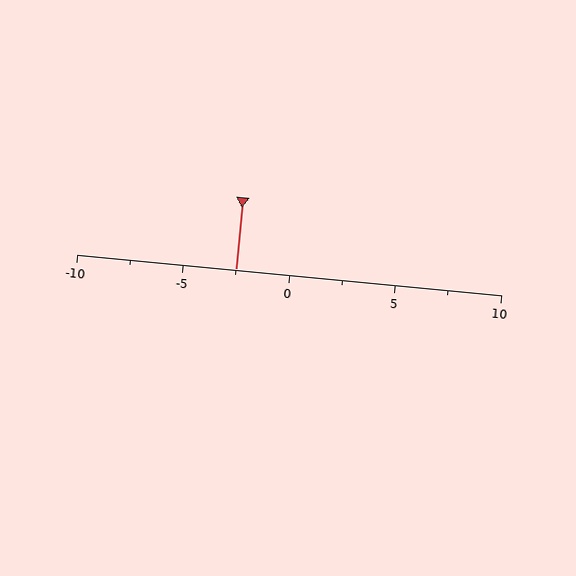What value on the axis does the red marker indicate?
The marker indicates approximately -2.5.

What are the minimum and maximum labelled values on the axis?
The axis runs from -10 to 10.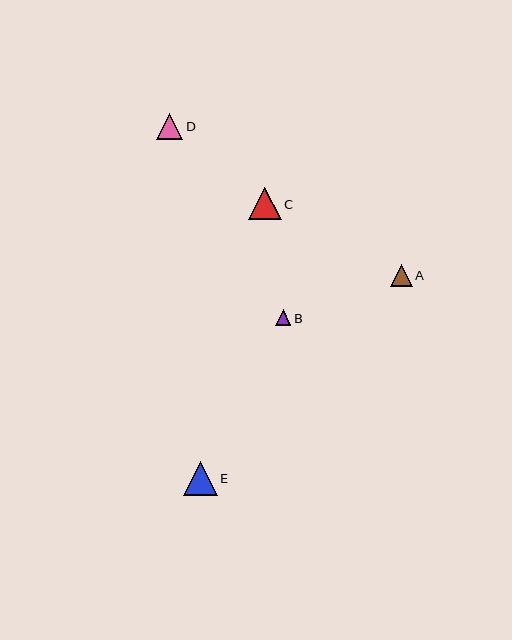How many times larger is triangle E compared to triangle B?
Triangle E is approximately 2.2 times the size of triangle B.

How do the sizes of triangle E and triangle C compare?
Triangle E and triangle C are approximately the same size.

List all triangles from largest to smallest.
From largest to smallest: E, C, D, A, B.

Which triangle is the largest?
Triangle E is the largest with a size of approximately 34 pixels.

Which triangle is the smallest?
Triangle B is the smallest with a size of approximately 16 pixels.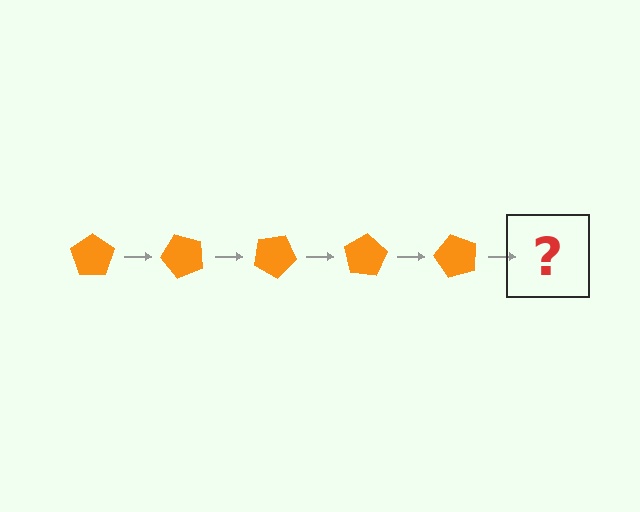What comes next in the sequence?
The next element should be an orange pentagon rotated 250 degrees.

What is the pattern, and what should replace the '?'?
The pattern is that the pentagon rotates 50 degrees each step. The '?' should be an orange pentagon rotated 250 degrees.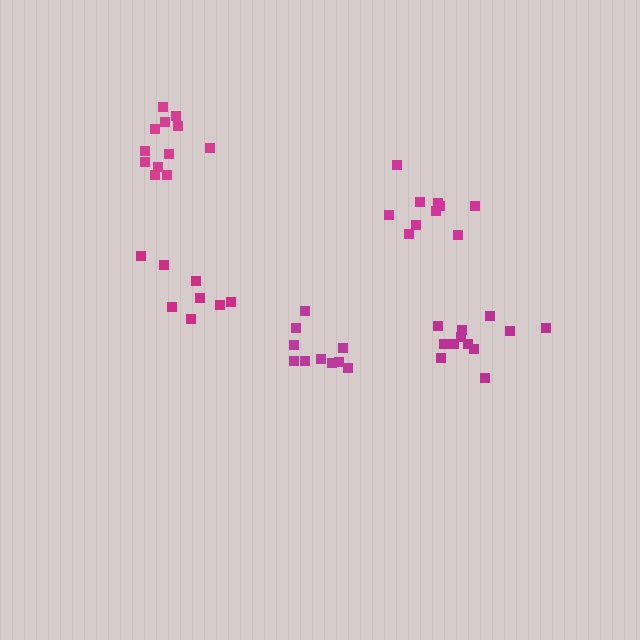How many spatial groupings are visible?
There are 5 spatial groupings.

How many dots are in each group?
Group 1: 12 dots, Group 2: 12 dots, Group 3: 10 dots, Group 4: 10 dots, Group 5: 8 dots (52 total).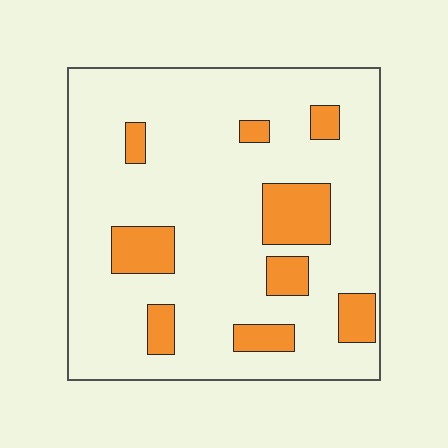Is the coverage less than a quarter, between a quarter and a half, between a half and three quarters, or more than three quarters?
Less than a quarter.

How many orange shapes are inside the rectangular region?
9.